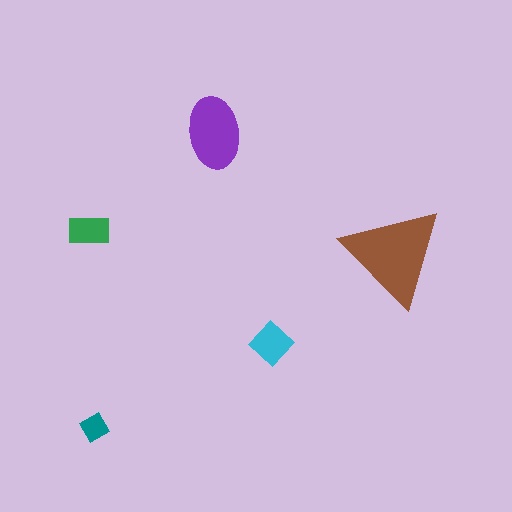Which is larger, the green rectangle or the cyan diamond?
The cyan diamond.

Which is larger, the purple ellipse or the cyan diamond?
The purple ellipse.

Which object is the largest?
The brown triangle.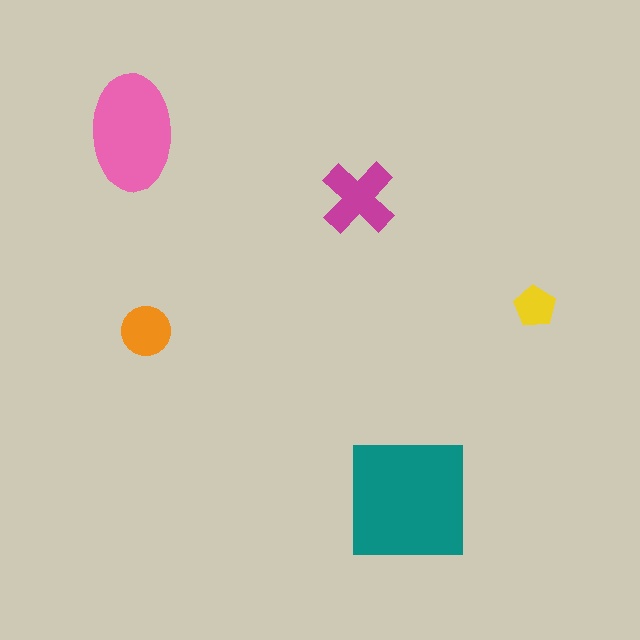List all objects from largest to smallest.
The teal square, the pink ellipse, the magenta cross, the orange circle, the yellow pentagon.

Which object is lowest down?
The teal square is bottommost.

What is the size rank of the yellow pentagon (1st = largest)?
5th.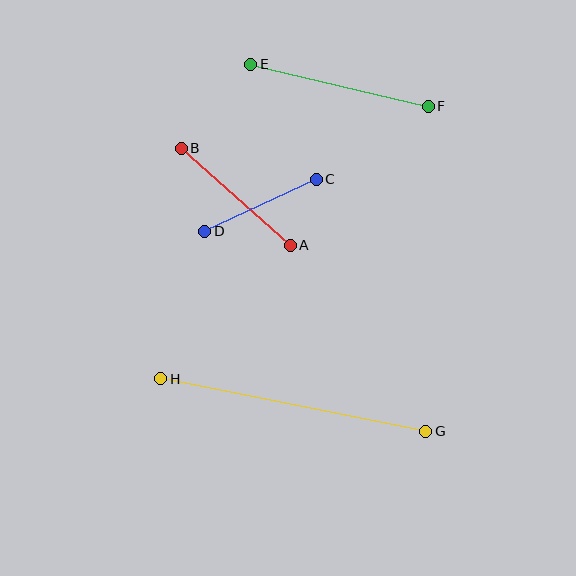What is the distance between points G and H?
The distance is approximately 270 pixels.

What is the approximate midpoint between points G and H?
The midpoint is at approximately (293, 405) pixels.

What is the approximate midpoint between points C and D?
The midpoint is at approximately (261, 205) pixels.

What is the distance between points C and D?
The distance is approximately 123 pixels.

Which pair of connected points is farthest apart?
Points G and H are farthest apart.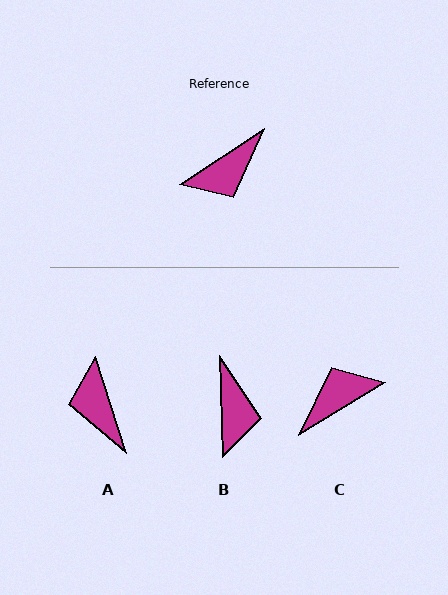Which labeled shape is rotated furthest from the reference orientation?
C, about 178 degrees away.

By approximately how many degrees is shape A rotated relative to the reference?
Approximately 106 degrees clockwise.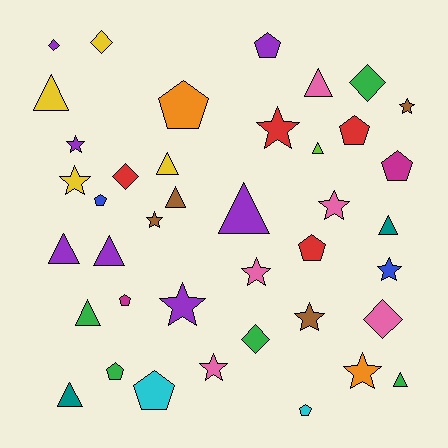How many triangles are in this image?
There are 12 triangles.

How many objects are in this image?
There are 40 objects.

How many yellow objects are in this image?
There are 4 yellow objects.